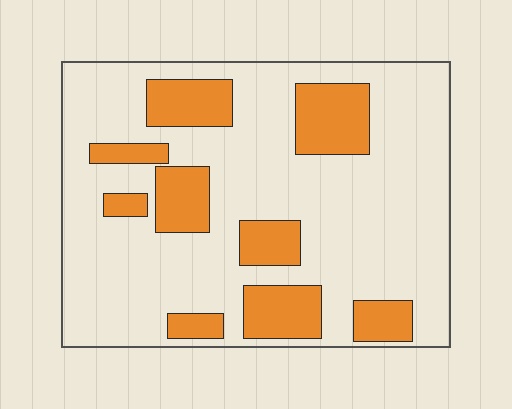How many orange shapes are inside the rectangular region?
9.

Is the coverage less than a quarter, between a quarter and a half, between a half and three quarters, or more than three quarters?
Less than a quarter.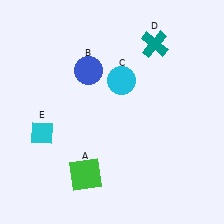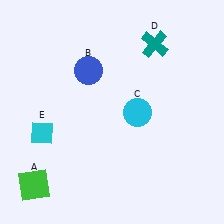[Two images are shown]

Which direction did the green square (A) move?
The green square (A) moved left.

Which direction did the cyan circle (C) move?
The cyan circle (C) moved down.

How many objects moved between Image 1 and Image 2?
2 objects moved between the two images.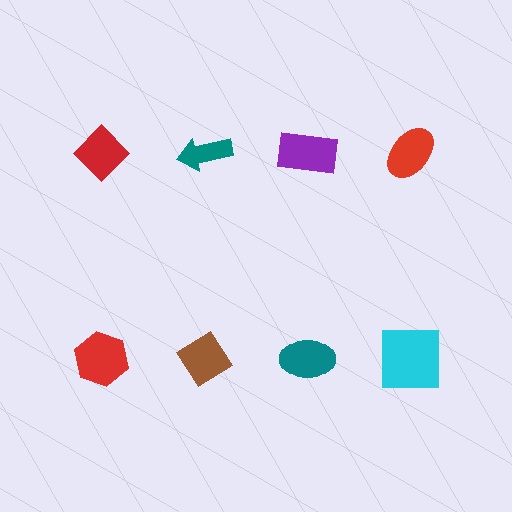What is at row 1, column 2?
A teal arrow.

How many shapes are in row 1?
4 shapes.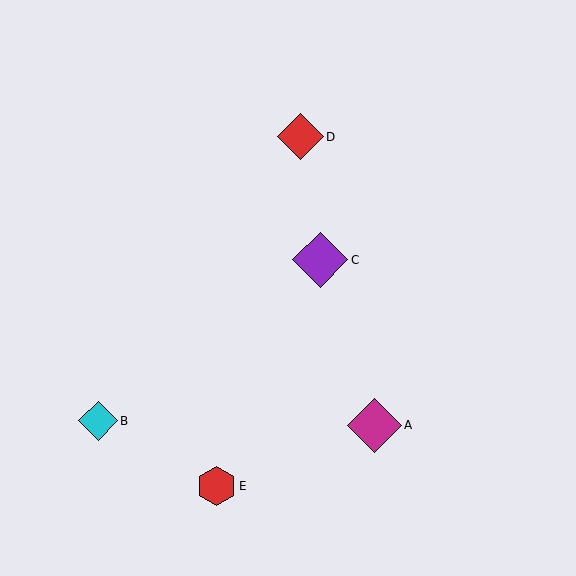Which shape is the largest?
The purple diamond (labeled C) is the largest.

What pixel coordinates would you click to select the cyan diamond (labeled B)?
Click at (98, 421) to select the cyan diamond B.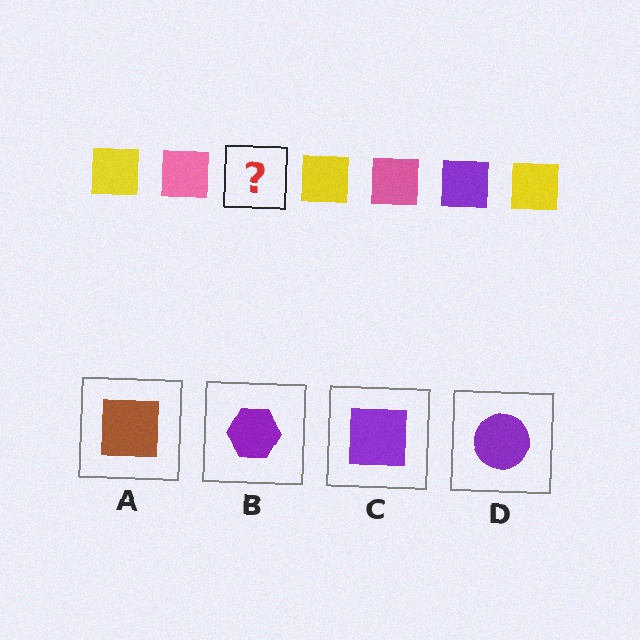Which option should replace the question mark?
Option C.